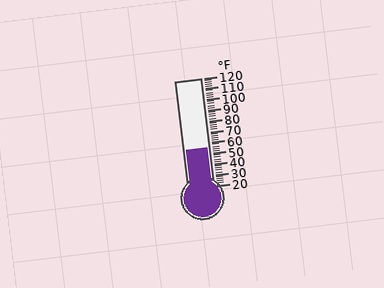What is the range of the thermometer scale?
The thermometer scale ranges from 20°F to 120°F.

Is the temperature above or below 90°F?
The temperature is below 90°F.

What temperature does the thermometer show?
The thermometer shows approximately 56°F.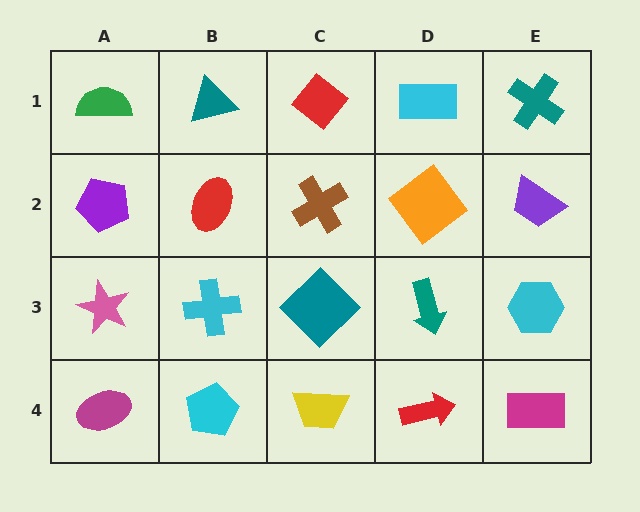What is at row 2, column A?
A purple pentagon.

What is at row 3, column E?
A cyan hexagon.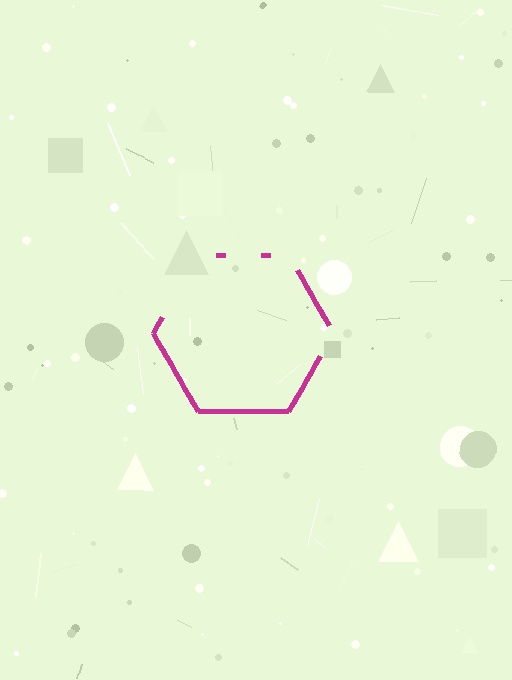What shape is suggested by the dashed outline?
The dashed outline suggests a hexagon.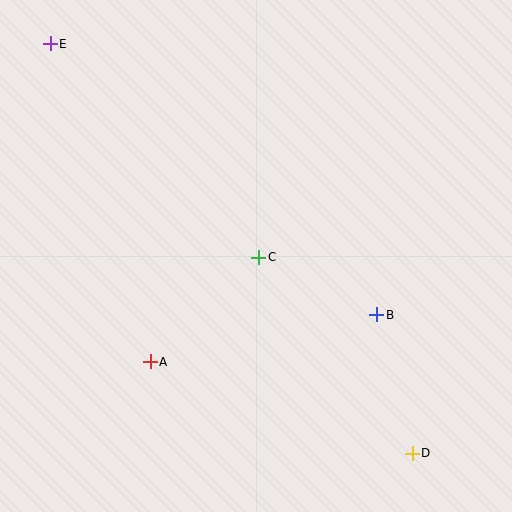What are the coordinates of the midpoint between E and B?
The midpoint between E and B is at (213, 179).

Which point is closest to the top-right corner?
Point B is closest to the top-right corner.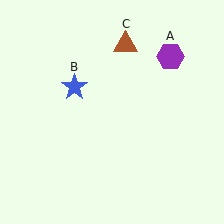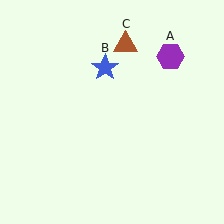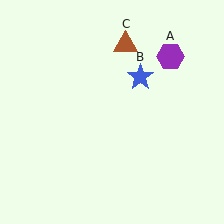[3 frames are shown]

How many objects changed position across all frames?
1 object changed position: blue star (object B).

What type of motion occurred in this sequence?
The blue star (object B) rotated clockwise around the center of the scene.